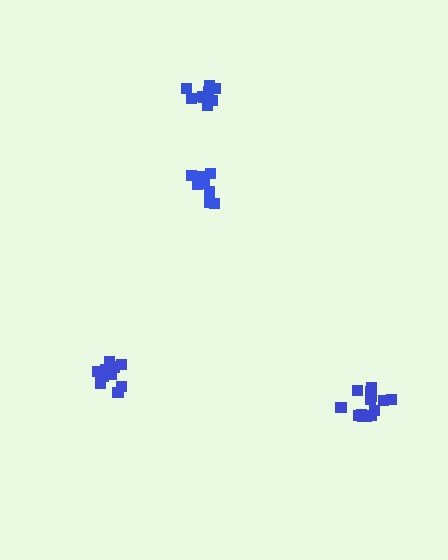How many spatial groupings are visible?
There are 4 spatial groupings.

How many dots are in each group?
Group 1: 10 dots, Group 2: 12 dots, Group 3: 10 dots, Group 4: 14 dots (46 total).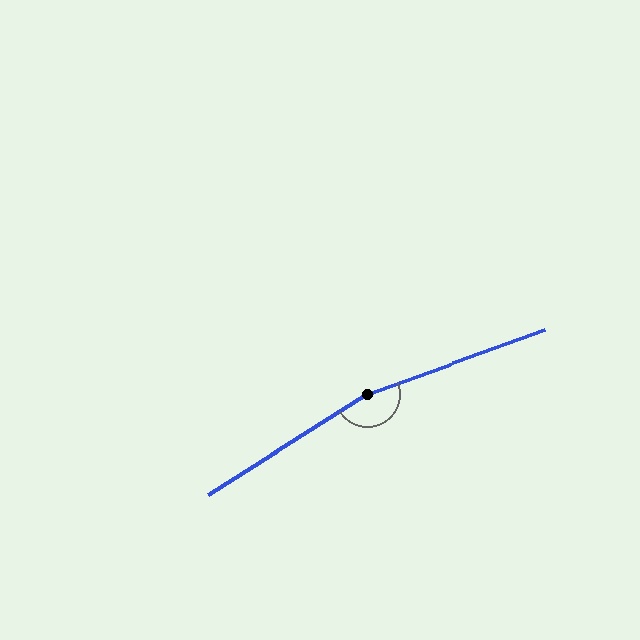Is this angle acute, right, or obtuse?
It is obtuse.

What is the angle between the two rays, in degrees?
Approximately 168 degrees.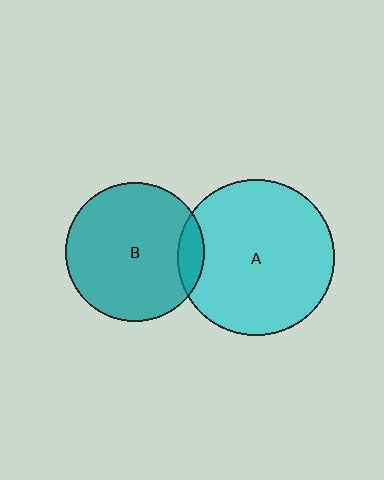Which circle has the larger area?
Circle A (cyan).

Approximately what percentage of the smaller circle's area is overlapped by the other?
Approximately 10%.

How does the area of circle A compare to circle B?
Approximately 1.3 times.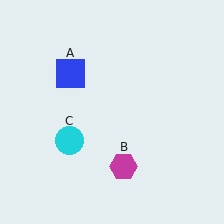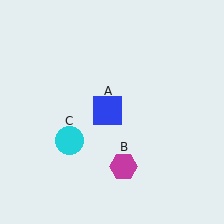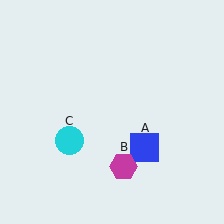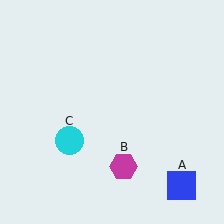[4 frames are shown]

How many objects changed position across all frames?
1 object changed position: blue square (object A).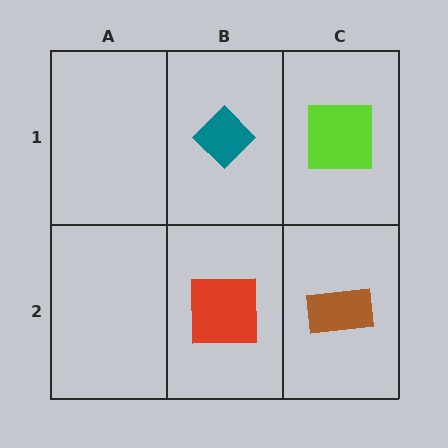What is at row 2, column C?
A brown rectangle.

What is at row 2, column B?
A red square.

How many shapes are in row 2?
2 shapes.